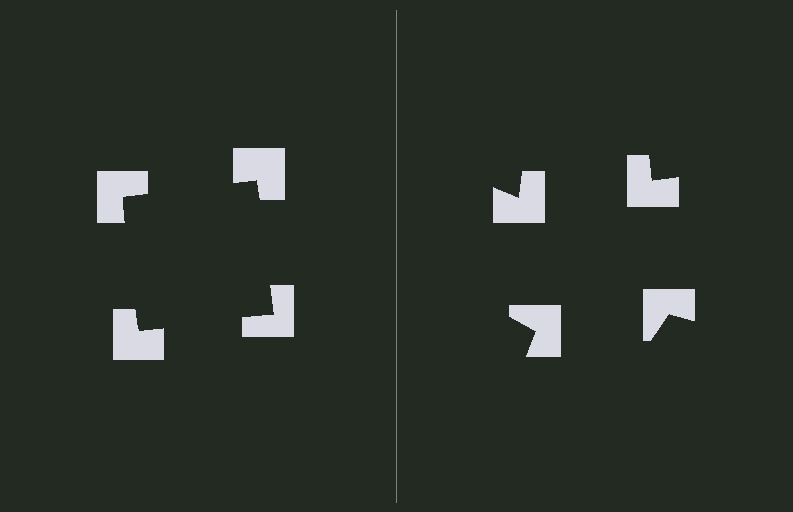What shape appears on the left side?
An illusory square.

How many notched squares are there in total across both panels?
8 — 4 on each side.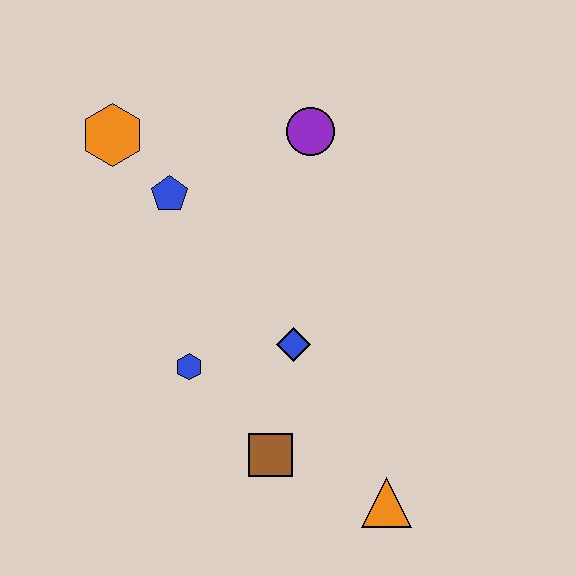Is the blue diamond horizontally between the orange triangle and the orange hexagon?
Yes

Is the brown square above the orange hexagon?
No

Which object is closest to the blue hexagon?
The blue diamond is closest to the blue hexagon.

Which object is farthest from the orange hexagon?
The orange triangle is farthest from the orange hexagon.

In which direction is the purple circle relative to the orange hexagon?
The purple circle is to the right of the orange hexagon.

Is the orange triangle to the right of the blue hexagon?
Yes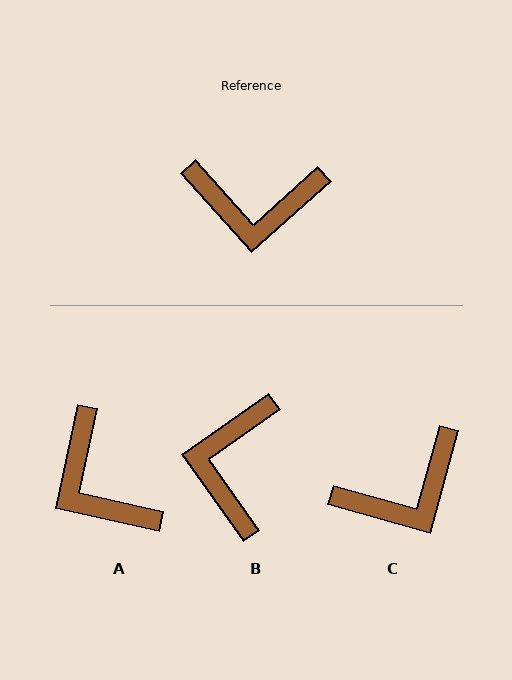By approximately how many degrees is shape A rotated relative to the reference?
Approximately 54 degrees clockwise.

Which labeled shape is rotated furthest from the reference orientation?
B, about 97 degrees away.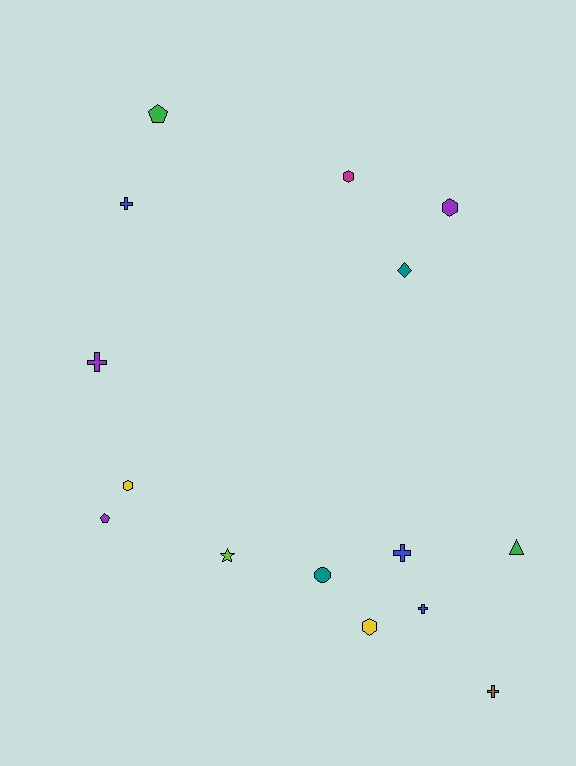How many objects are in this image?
There are 15 objects.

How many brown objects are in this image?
There is 1 brown object.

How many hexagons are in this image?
There are 4 hexagons.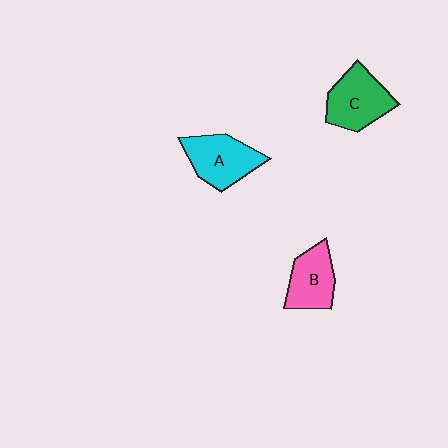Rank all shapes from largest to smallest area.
From largest to smallest: C (green), A (cyan), B (pink).